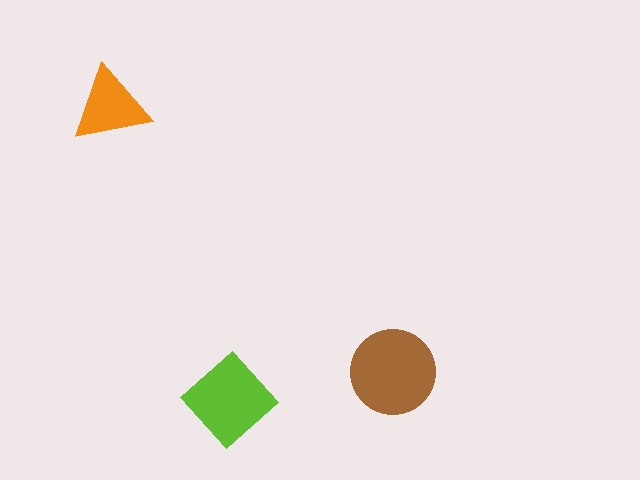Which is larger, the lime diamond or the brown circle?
The brown circle.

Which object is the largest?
The brown circle.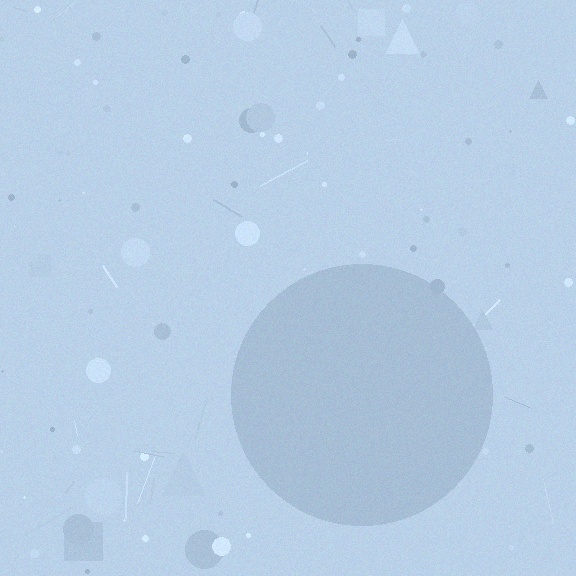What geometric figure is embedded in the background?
A circle is embedded in the background.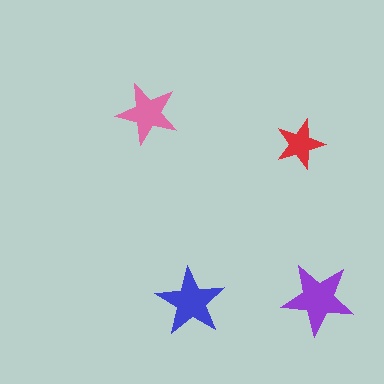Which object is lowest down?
The blue star is bottommost.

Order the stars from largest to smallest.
the purple one, the blue one, the pink one, the red one.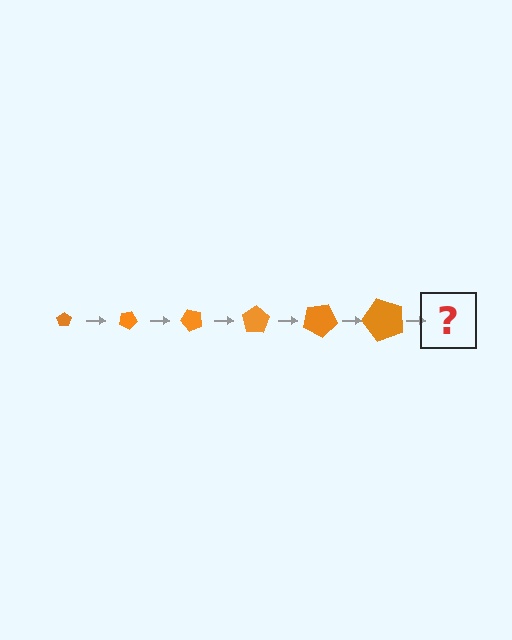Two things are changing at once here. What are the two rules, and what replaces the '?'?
The two rules are that the pentagon grows larger each step and it rotates 25 degrees each step. The '?' should be a pentagon, larger than the previous one and rotated 150 degrees from the start.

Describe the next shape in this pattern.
It should be a pentagon, larger than the previous one and rotated 150 degrees from the start.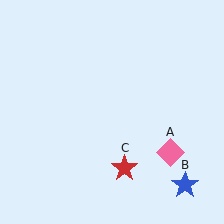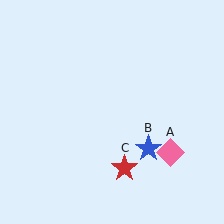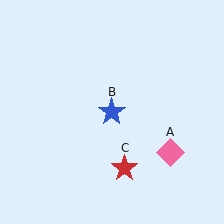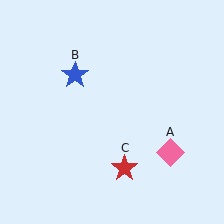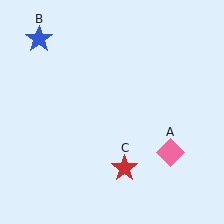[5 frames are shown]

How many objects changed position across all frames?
1 object changed position: blue star (object B).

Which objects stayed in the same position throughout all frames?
Pink diamond (object A) and red star (object C) remained stationary.